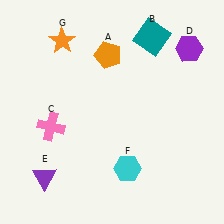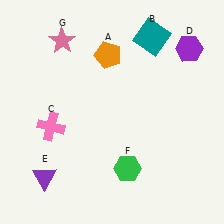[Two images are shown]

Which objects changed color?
F changed from cyan to green. G changed from orange to pink.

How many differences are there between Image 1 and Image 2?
There are 2 differences between the two images.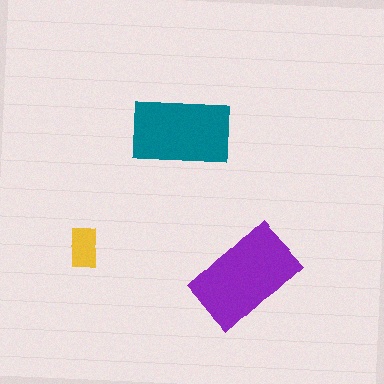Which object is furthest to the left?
The yellow rectangle is leftmost.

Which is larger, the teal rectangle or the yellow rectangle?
The teal one.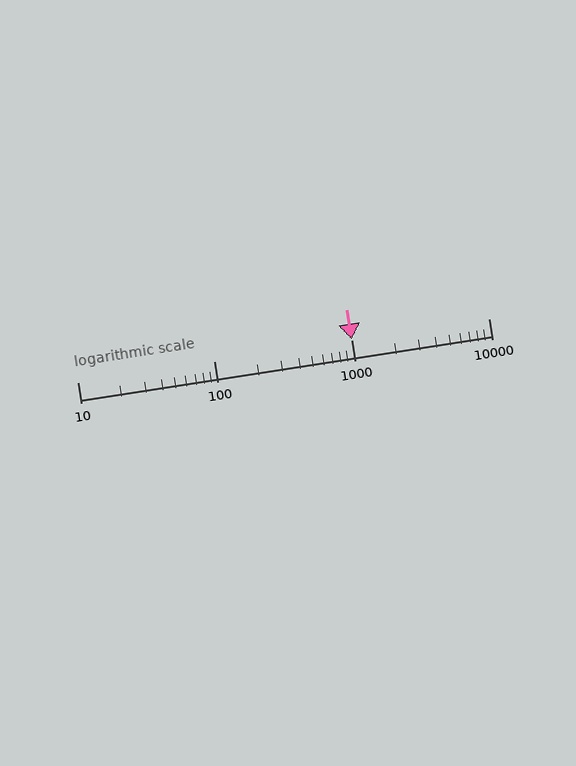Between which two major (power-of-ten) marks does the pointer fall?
The pointer is between 1000 and 10000.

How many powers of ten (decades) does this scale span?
The scale spans 3 decades, from 10 to 10000.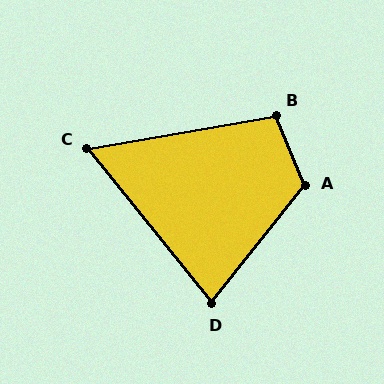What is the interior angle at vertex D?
Approximately 77 degrees (acute).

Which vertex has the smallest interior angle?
C, at approximately 61 degrees.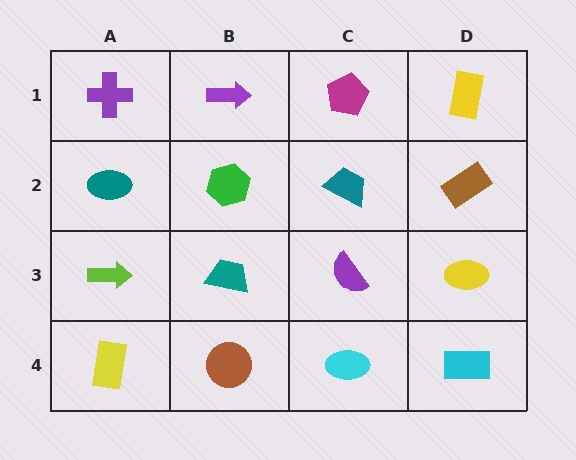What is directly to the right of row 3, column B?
A purple semicircle.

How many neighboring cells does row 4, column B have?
3.